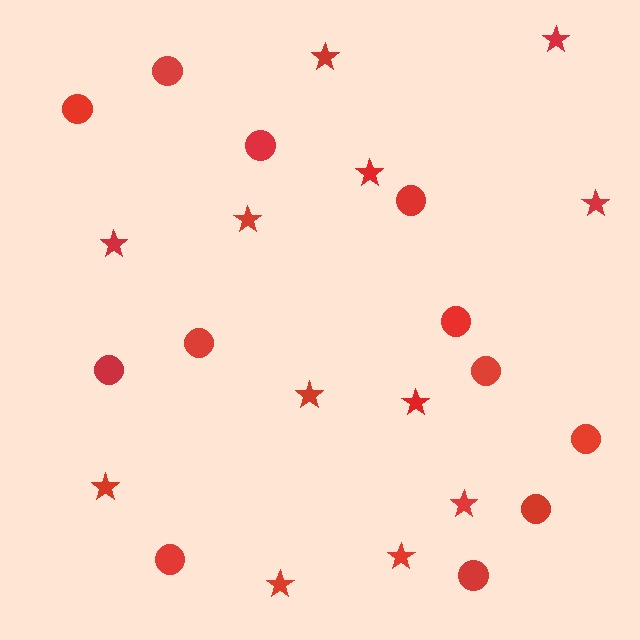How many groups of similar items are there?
There are 2 groups: one group of stars (12) and one group of circles (12).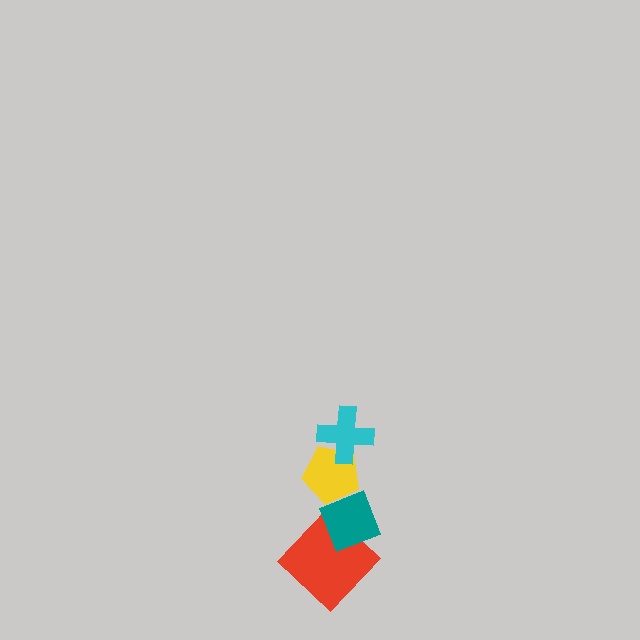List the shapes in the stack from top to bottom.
From top to bottom: the cyan cross, the yellow pentagon, the teal diamond, the red diamond.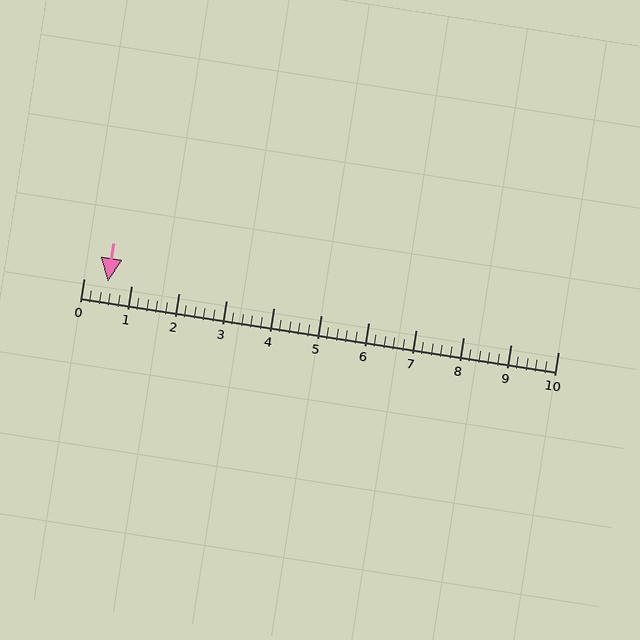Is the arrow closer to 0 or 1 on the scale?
The arrow is closer to 1.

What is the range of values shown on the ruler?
The ruler shows values from 0 to 10.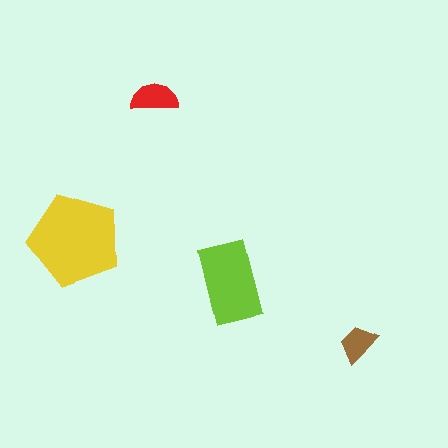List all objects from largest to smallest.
The yellow pentagon, the lime rectangle, the red semicircle, the brown trapezoid.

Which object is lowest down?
The brown trapezoid is bottommost.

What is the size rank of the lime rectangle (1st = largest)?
2nd.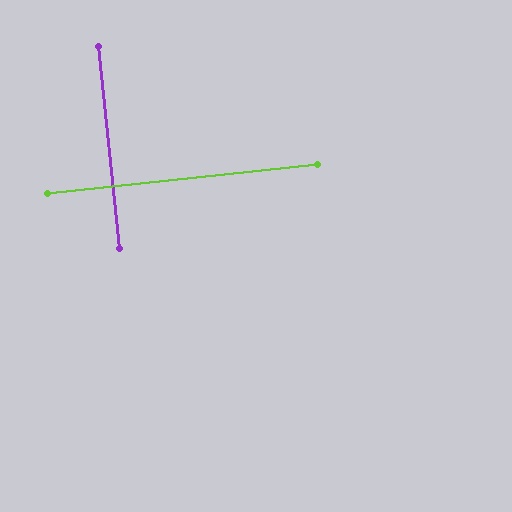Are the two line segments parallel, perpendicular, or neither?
Perpendicular — they meet at approximately 90°.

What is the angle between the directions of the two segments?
Approximately 90 degrees.